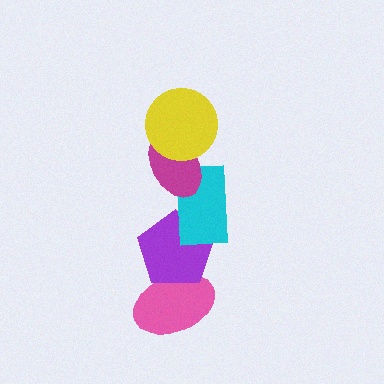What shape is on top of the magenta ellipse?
The yellow circle is on top of the magenta ellipse.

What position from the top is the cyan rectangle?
The cyan rectangle is 3rd from the top.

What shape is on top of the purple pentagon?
The cyan rectangle is on top of the purple pentagon.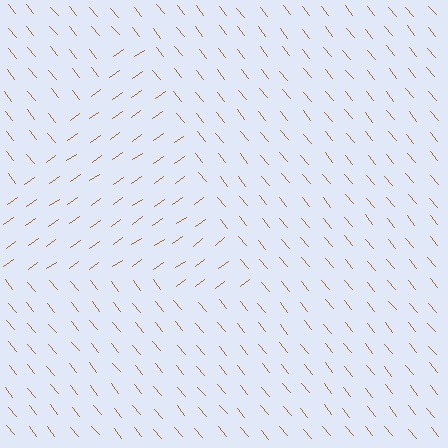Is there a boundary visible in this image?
Yes, there is a texture boundary formed by a change in line orientation.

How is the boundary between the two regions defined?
The boundary is defined purely by a change in line orientation (approximately 86 degrees difference). All lines are the same color and thickness.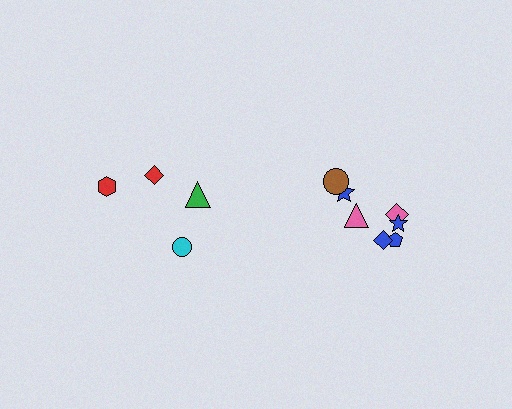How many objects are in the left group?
There are 4 objects.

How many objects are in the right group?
There are 7 objects.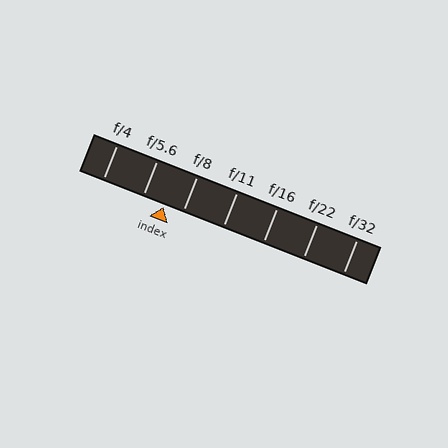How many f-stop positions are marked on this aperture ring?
There are 7 f-stop positions marked.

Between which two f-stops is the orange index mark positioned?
The index mark is between f/5.6 and f/8.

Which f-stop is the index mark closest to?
The index mark is closest to f/8.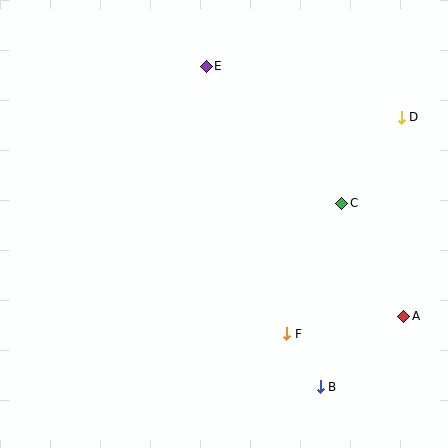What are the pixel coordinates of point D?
Point D is at (401, 117).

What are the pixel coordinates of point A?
Point A is at (404, 316).